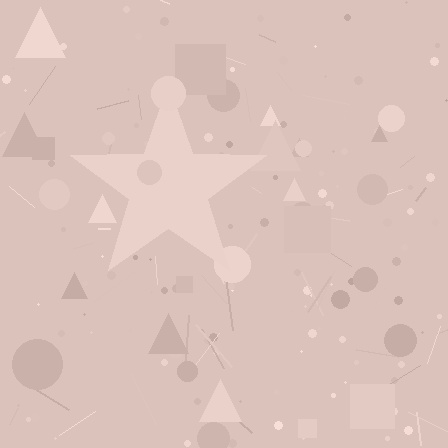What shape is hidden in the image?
A star is hidden in the image.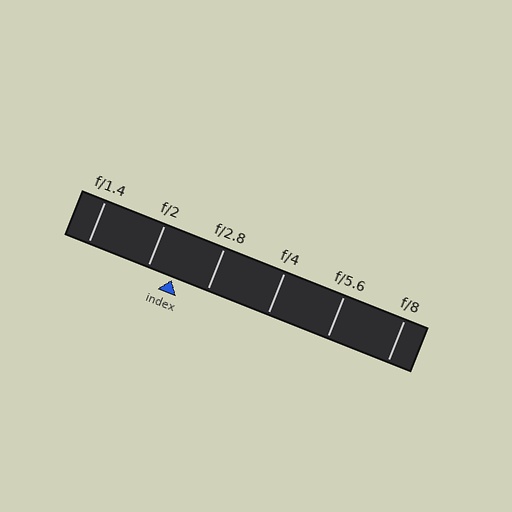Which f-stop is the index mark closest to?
The index mark is closest to f/2.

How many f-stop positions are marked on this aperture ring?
There are 6 f-stop positions marked.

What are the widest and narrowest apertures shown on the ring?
The widest aperture shown is f/1.4 and the narrowest is f/8.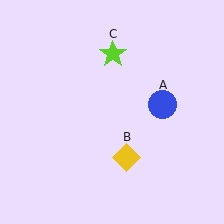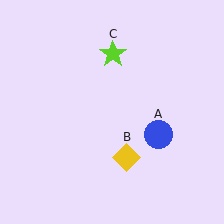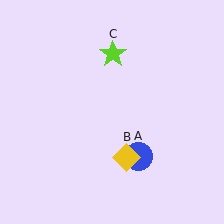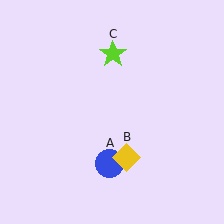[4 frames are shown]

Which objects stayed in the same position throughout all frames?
Yellow diamond (object B) and lime star (object C) remained stationary.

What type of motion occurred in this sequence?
The blue circle (object A) rotated clockwise around the center of the scene.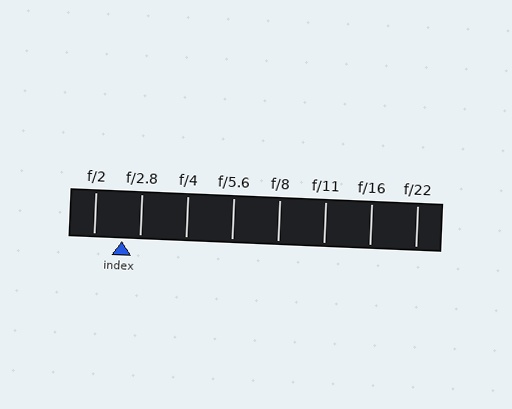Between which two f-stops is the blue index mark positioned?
The index mark is between f/2 and f/2.8.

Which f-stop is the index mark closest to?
The index mark is closest to f/2.8.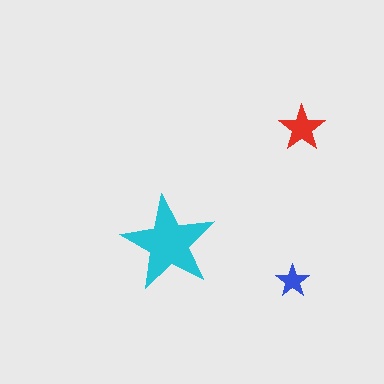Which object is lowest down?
The blue star is bottommost.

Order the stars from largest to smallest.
the cyan one, the red one, the blue one.